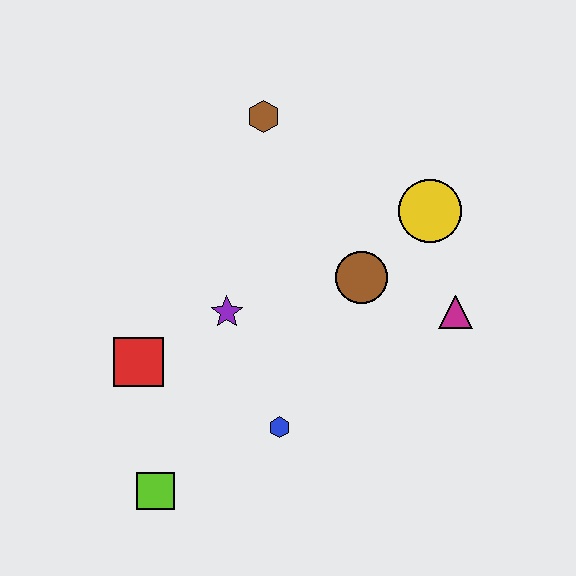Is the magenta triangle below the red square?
No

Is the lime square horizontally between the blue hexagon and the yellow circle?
No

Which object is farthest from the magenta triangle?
The lime square is farthest from the magenta triangle.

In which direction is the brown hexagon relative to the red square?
The brown hexagon is above the red square.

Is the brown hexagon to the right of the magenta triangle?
No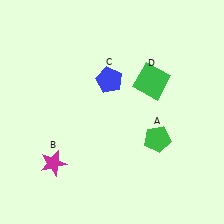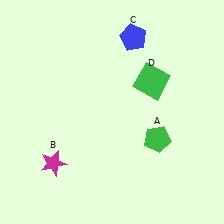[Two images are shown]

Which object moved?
The blue pentagon (C) moved up.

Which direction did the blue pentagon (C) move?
The blue pentagon (C) moved up.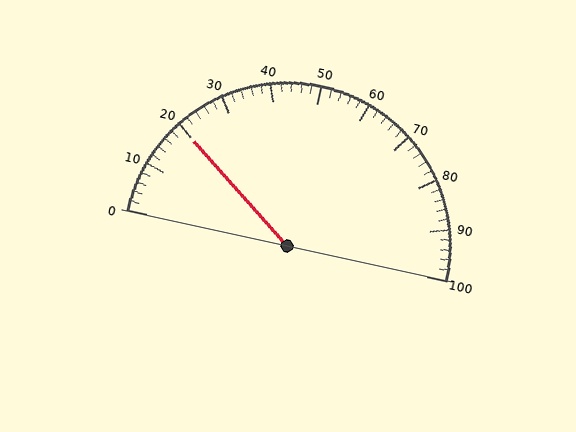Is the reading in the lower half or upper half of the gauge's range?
The reading is in the lower half of the range (0 to 100).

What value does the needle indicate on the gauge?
The needle indicates approximately 20.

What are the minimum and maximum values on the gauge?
The gauge ranges from 0 to 100.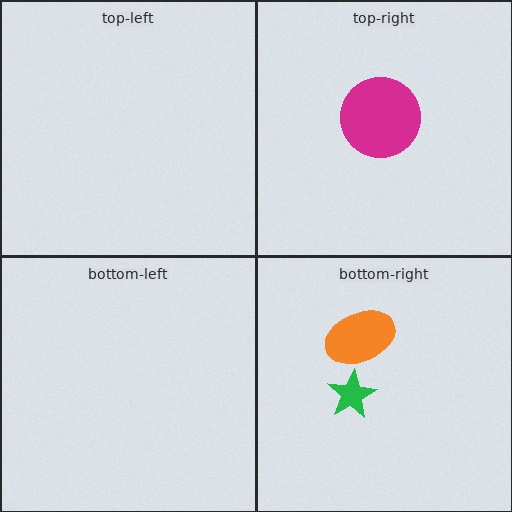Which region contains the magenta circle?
The top-right region.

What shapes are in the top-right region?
The magenta circle.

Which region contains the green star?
The bottom-right region.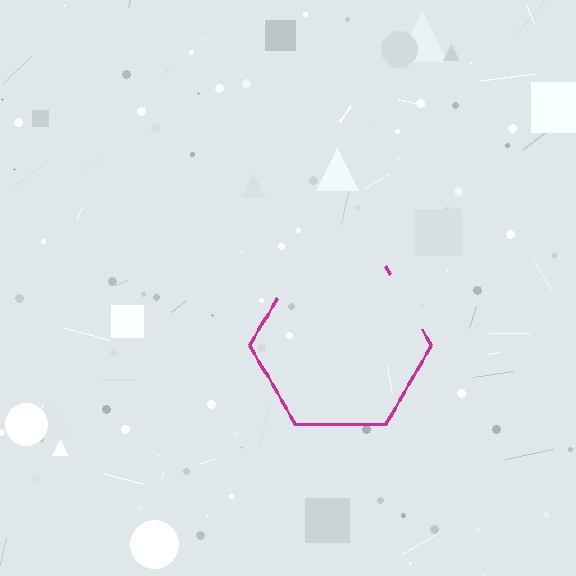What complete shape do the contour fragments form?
The contour fragments form a hexagon.